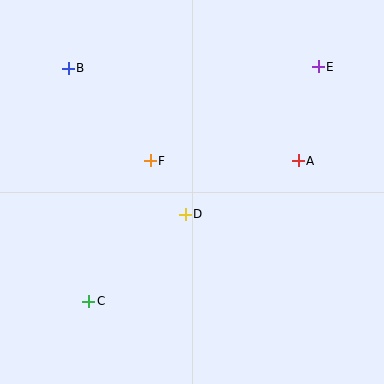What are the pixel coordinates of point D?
Point D is at (185, 214).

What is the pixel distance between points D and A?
The distance between D and A is 125 pixels.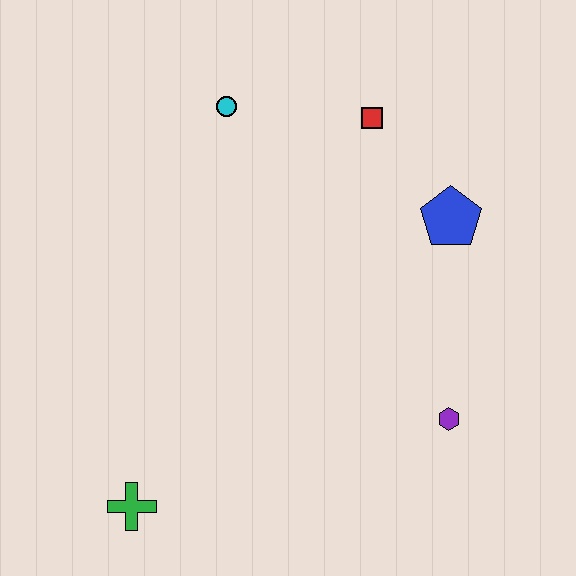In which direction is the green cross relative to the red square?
The green cross is below the red square.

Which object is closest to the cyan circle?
The red square is closest to the cyan circle.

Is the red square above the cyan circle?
No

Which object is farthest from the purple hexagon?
The cyan circle is farthest from the purple hexagon.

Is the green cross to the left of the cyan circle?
Yes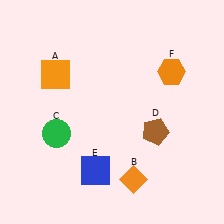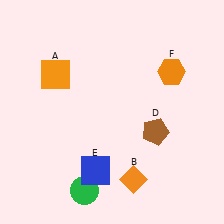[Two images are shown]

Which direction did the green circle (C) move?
The green circle (C) moved down.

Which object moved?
The green circle (C) moved down.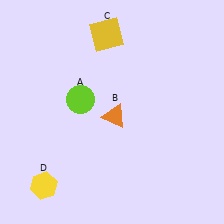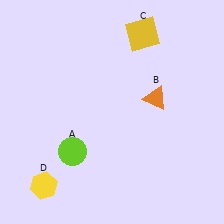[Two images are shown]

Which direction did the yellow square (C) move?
The yellow square (C) moved right.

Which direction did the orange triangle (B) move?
The orange triangle (B) moved right.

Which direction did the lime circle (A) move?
The lime circle (A) moved down.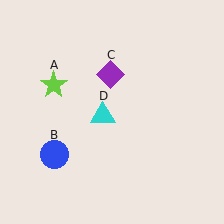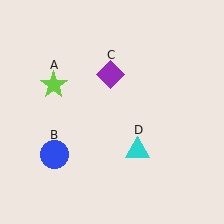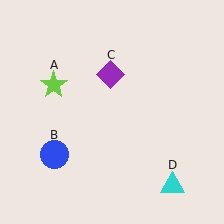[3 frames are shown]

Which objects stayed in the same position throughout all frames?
Lime star (object A) and blue circle (object B) and purple diamond (object C) remained stationary.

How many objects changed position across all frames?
1 object changed position: cyan triangle (object D).